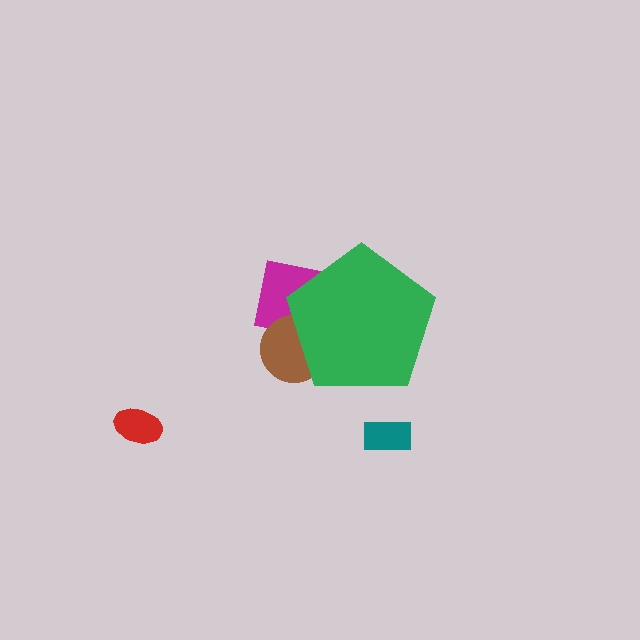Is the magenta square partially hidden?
Yes, the magenta square is partially hidden behind the green pentagon.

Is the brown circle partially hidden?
Yes, the brown circle is partially hidden behind the green pentagon.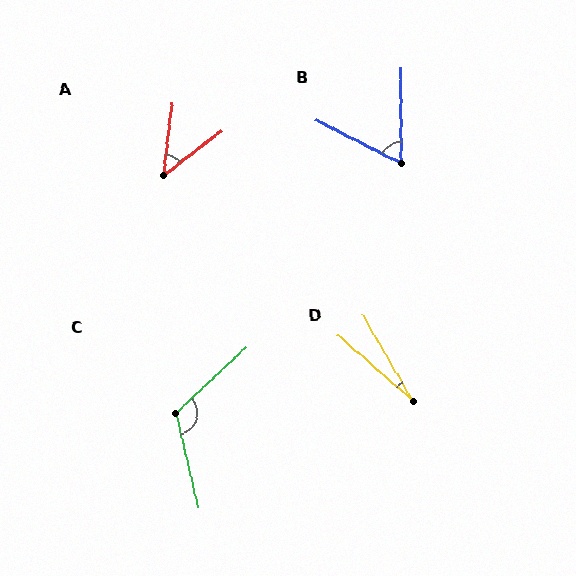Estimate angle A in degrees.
Approximately 46 degrees.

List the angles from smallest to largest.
D (19°), A (46°), B (63°), C (119°).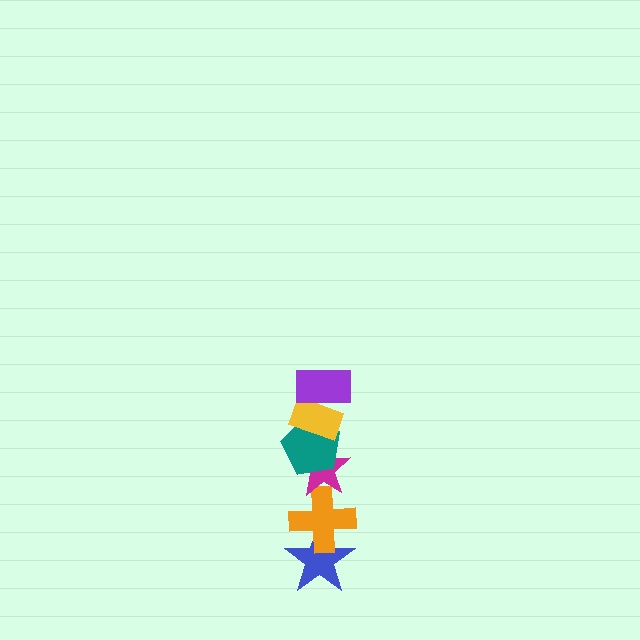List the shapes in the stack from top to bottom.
From top to bottom: the purple rectangle, the yellow rectangle, the teal pentagon, the magenta star, the orange cross, the blue star.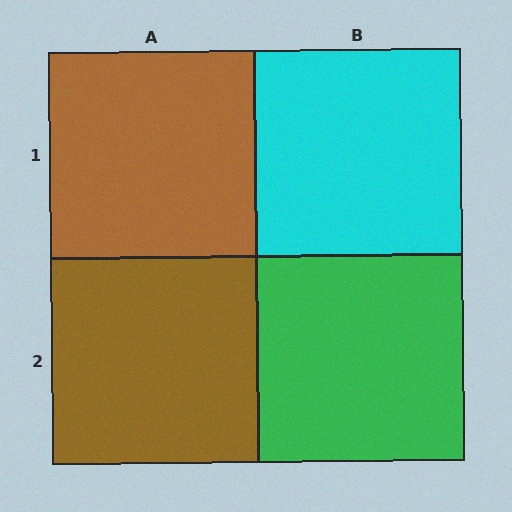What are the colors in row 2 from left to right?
Brown, green.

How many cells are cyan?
1 cell is cyan.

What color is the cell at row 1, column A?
Brown.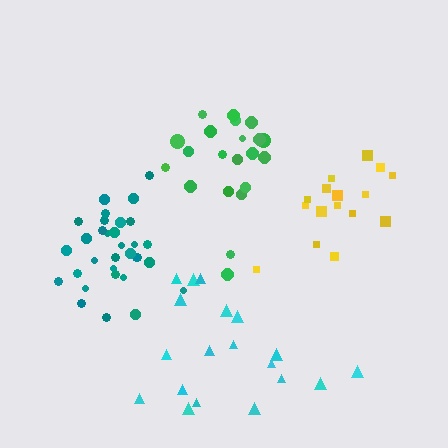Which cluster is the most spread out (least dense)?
Cyan.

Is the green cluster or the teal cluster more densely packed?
Teal.